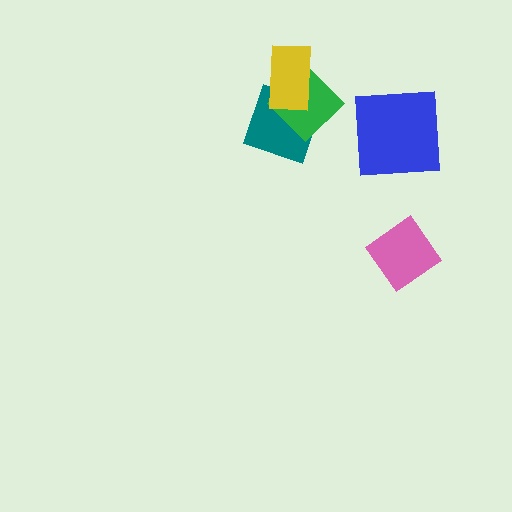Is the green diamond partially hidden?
Yes, it is partially covered by another shape.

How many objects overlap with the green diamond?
2 objects overlap with the green diamond.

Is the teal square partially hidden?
Yes, it is partially covered by another shape.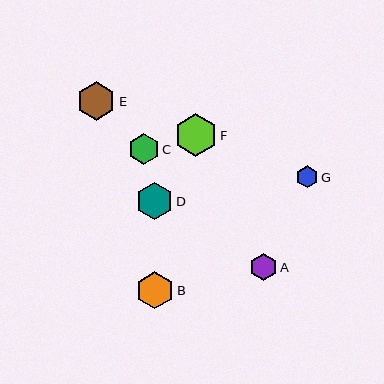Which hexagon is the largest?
Hexagon F is the largest with a size of approximately 43 pixels.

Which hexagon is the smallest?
Hexagon G is the smallest with a size of approximately 22 pixels.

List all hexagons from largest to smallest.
From largest to smallest: F, E, D, B, C, A, G.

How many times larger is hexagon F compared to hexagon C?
Hexagon F is approximately 1.4 times the size of hexagon C.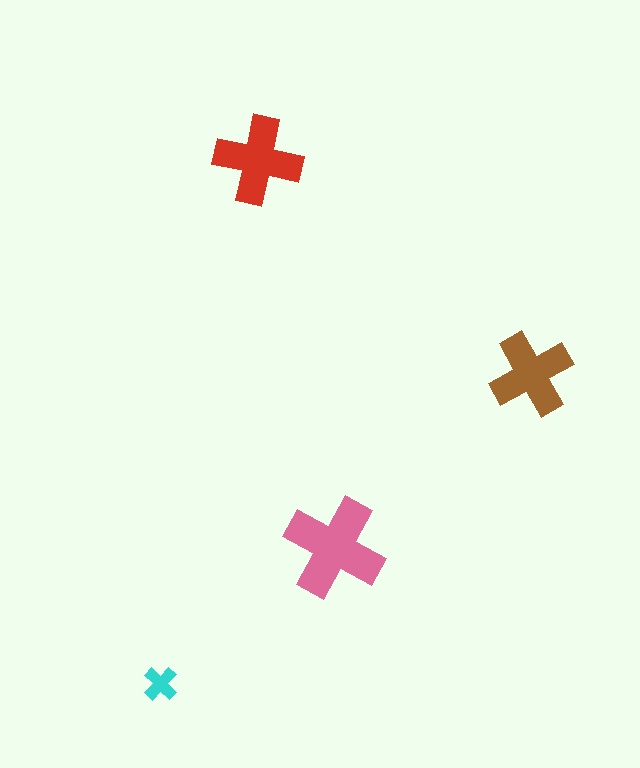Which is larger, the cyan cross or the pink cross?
The pink one.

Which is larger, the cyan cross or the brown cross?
The brown one.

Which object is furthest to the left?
The cyan cross is leftmost.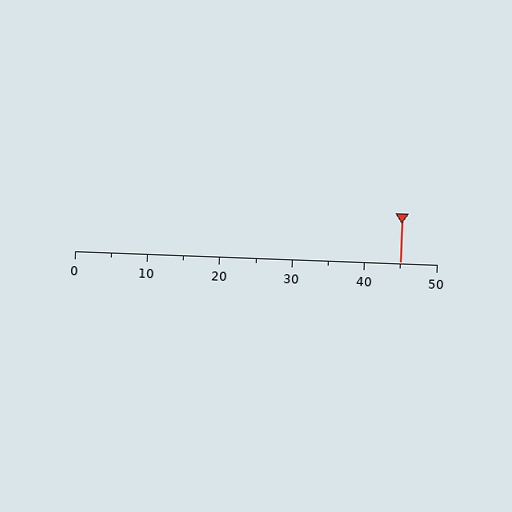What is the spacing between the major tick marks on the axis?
The major ticks are spaced 10 apart.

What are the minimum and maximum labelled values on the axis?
The axis runs from 0 to 50.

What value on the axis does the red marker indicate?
The marker indicates approximately 45.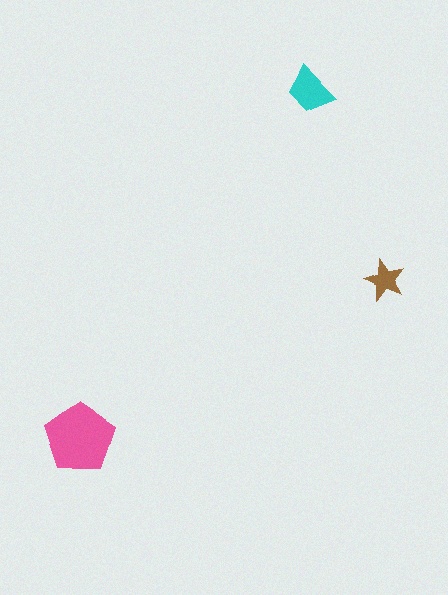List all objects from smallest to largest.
The brown star, the cyan trapezoid, the pink pentagon.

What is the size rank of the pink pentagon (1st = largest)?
1st.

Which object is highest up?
The cyan trapezoid is topmost.